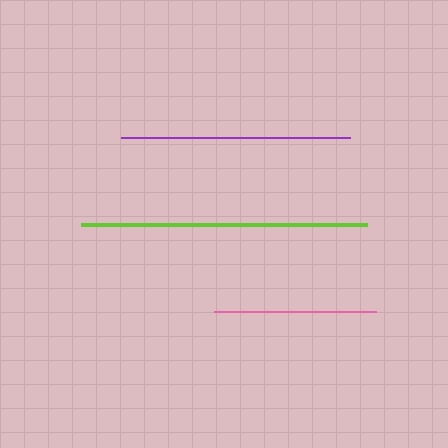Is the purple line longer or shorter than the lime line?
The lime line is longer than the purple line.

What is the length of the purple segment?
The purple segment is approximately 229 pixels long.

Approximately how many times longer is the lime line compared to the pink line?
The lime line is approximately 1.8 times the length of the pink line.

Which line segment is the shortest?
The pink line is the shortest at approximately 162 pixels.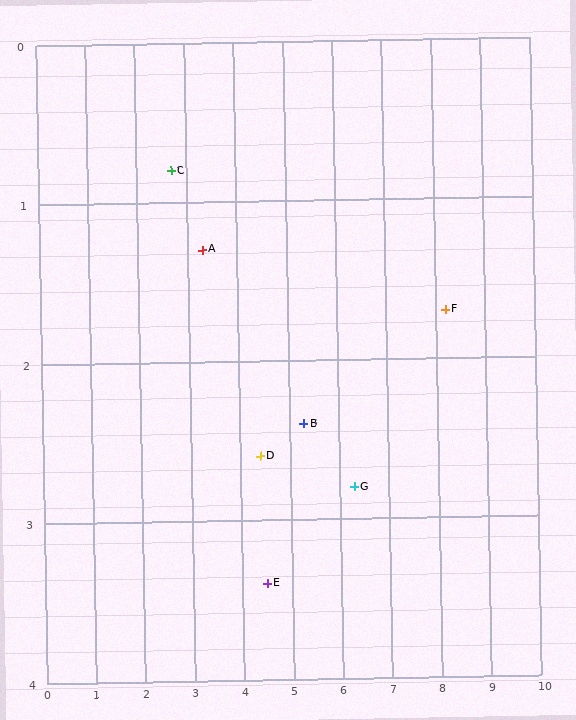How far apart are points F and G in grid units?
Points F and G are about 2.2 grid units apart.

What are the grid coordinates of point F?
Point F is at approximately (8.2, 1.7).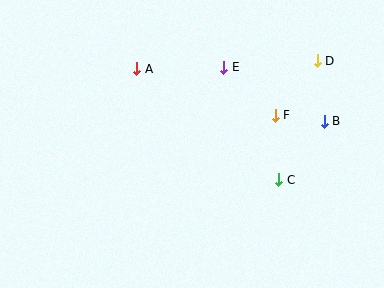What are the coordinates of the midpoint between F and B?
The midpoint between F and B is at (300, 118).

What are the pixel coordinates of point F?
Point F is at (275, 115).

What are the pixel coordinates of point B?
Point B is at (324, 121).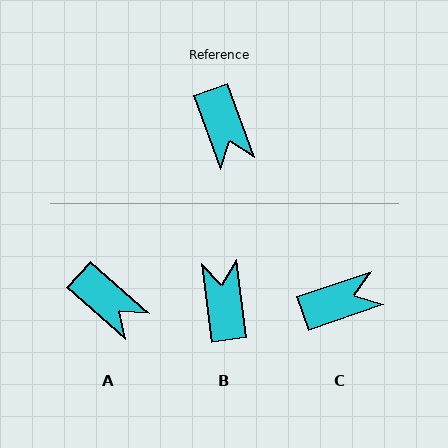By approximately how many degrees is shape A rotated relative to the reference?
Approximately 28 degrees counter-clockwise.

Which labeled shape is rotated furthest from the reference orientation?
B, about 168 degrees away.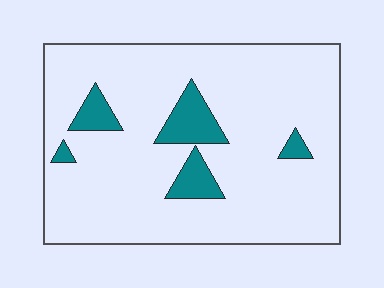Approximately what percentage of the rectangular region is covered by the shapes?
Approximately 10%.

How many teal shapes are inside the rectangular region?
5.